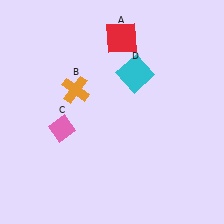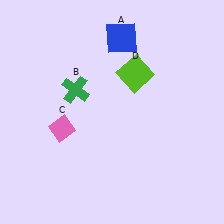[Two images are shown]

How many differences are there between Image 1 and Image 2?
There are 3 differences between the two images.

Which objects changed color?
A changed from red to blue. B changed from orange to green. D changed from cyan to lime.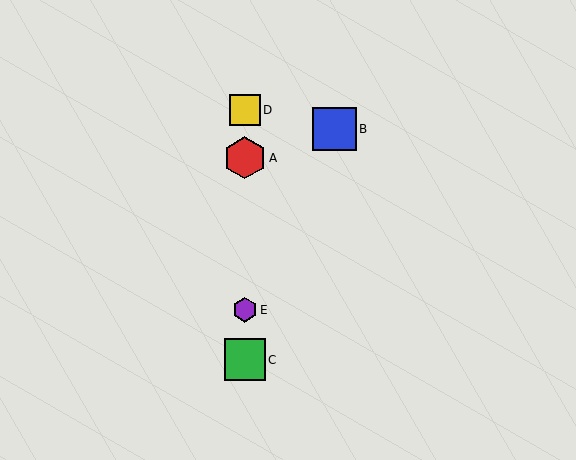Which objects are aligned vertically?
Objects A, C, D, E are aligned vertically.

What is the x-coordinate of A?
Object A is at x≈245.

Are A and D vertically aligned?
Yes, both are at x≈245.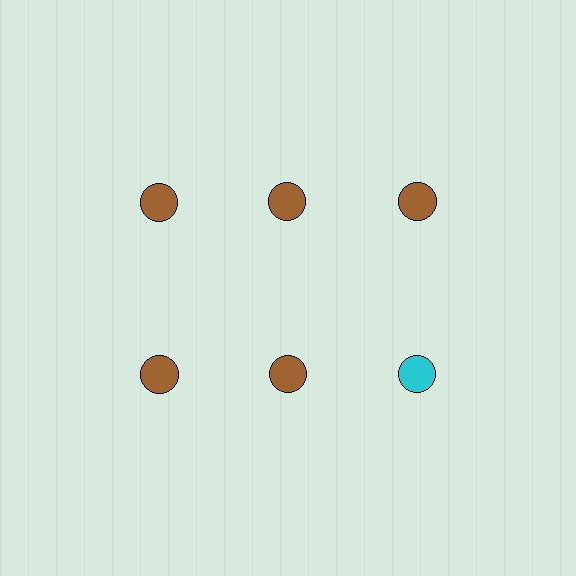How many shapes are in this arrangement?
There are 6 shapes arranged in a grid pattern.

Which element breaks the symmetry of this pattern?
The cyan circle in the second row, center column breaks the symmetry. All other shapes are brown circles.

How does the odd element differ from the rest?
It has a different color: cyan instead of brown.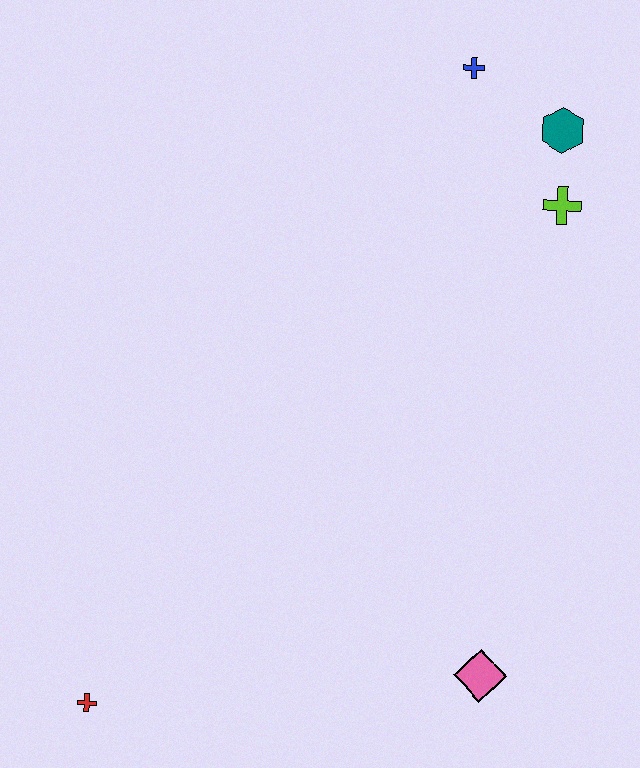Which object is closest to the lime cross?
The teal hexagon is closest to the lime cross.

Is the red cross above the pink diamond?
No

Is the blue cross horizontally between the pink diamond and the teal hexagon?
No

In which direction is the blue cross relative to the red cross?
The blue cross is above the red cross.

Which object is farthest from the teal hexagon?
The red cross is farthest from the teal hexagon.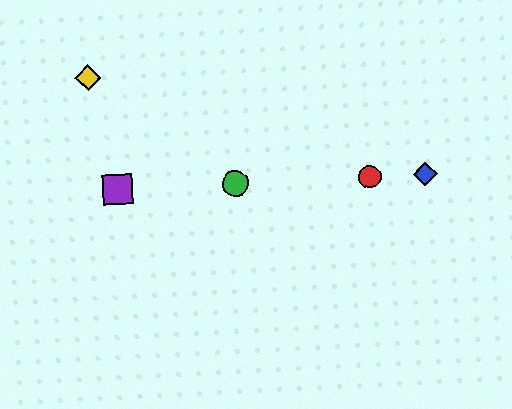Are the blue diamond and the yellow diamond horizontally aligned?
No, the blue diamond is at y≈174 and the yellow diamond is at y≈78.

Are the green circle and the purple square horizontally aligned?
Yes, both are at y≈184.